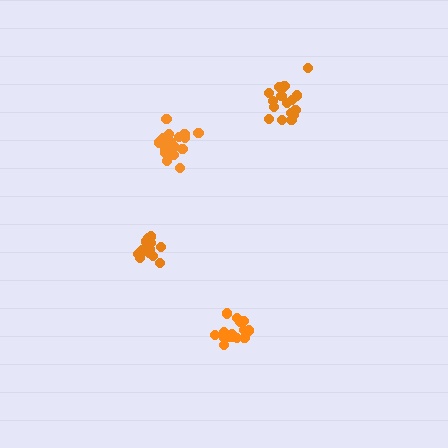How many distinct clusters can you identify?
There are 4 distinct clusters.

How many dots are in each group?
Group 1: 15 dots, Group 2: 14 dots, Group 3: 19 dots, Group 4: 18 dots (66 total).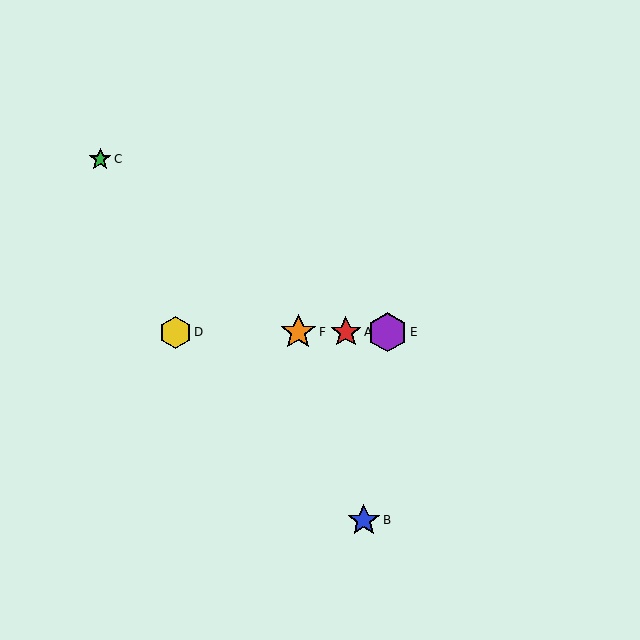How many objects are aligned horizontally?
4 objects (A, D, E, F) are aligned horizontally.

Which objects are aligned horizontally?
Objects A, D, E, F are aligned horizontally.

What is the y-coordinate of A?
Object A is at y≈332.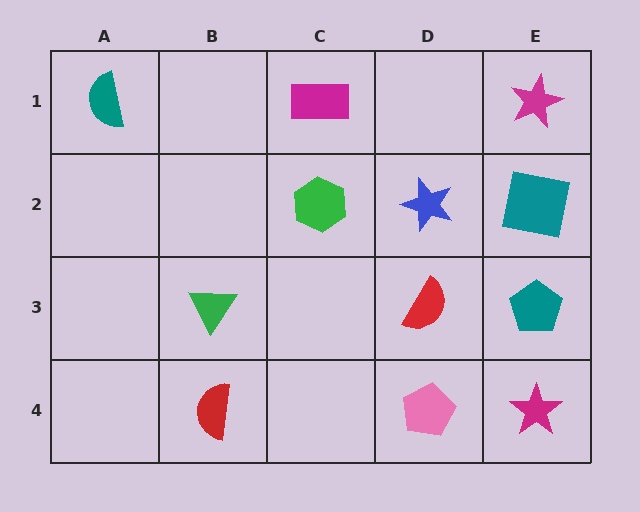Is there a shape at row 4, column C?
No, that cell is empty.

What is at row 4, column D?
A pink pentagon.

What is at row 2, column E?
A teal square.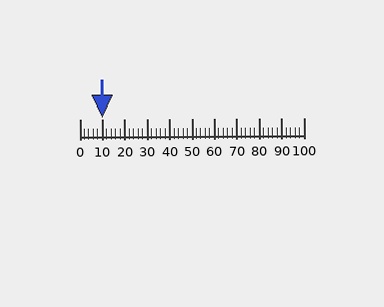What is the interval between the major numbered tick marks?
The major tick marks are spaced 10 units apart.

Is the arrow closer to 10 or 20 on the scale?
The arrow is closer to 10.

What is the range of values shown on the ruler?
The ruler shows values from 0 to 100.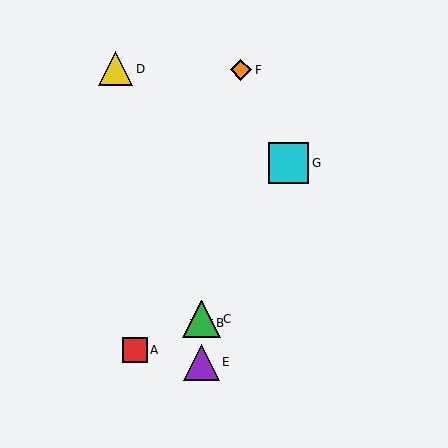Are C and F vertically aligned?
No, C is at x≈201 and F is at x≈241.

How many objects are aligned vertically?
3 objects (B, C, E) are aligned vertically.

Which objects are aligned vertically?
Objects B, C, E are aligned vertically.